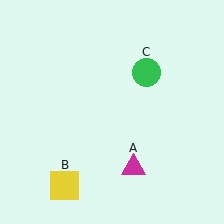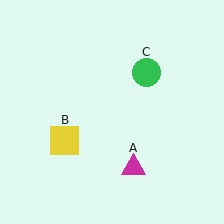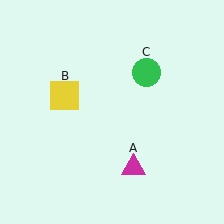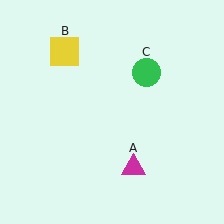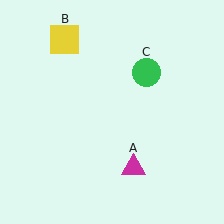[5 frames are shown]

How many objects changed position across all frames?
1 object changed position: yellow square (object B).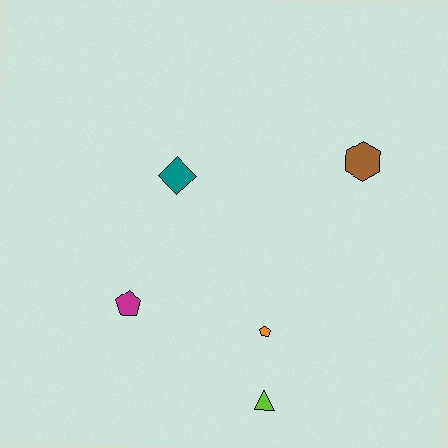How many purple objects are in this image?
There are no purple objects.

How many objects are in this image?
There are 5 objects.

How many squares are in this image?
There are no squares.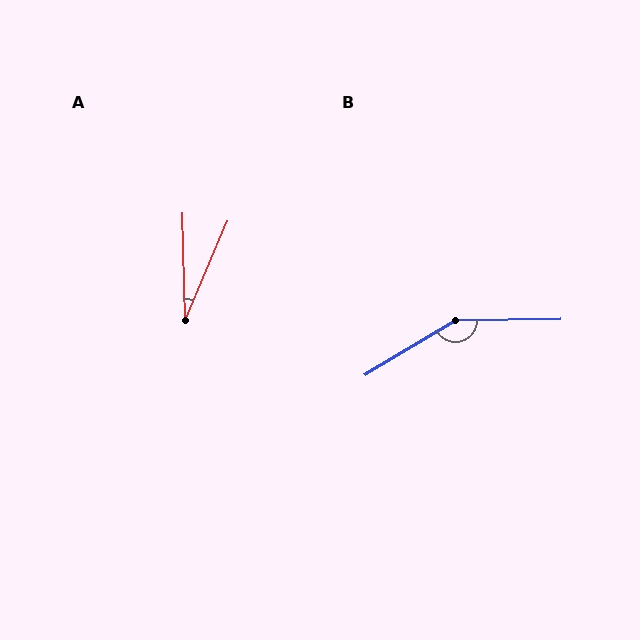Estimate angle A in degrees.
Approximately 24 degrees.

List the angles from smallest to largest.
A (24°), B (150°).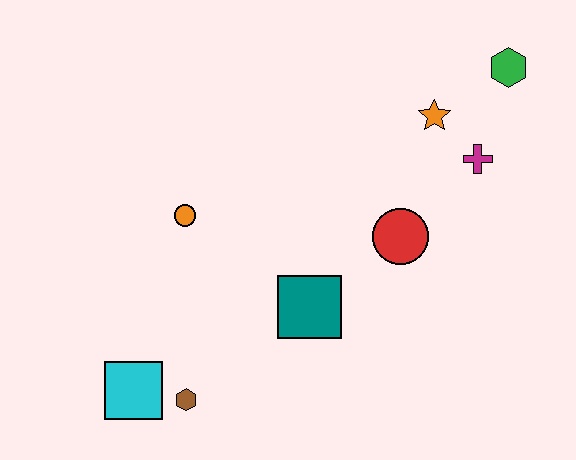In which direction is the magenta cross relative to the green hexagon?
The magenta cross is below the green hexagon.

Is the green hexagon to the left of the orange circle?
No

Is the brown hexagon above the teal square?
No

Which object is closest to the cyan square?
The brown hexagon is closest to the cyan square.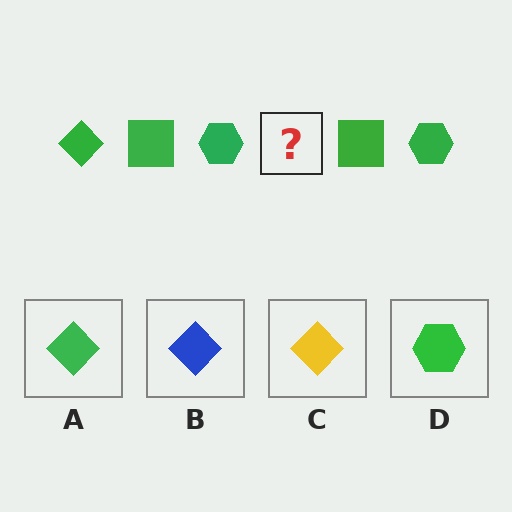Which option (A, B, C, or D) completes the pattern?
A.